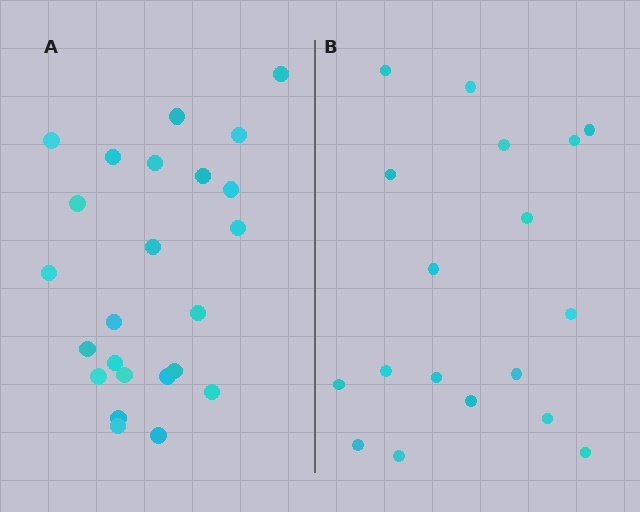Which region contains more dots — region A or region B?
Region A (the left region) has more dots.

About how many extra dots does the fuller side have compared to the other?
Region A has about 6 more dots than region B.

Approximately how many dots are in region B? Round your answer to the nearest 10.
About 20 dots. (The exact count is 18, which rounds to 20.)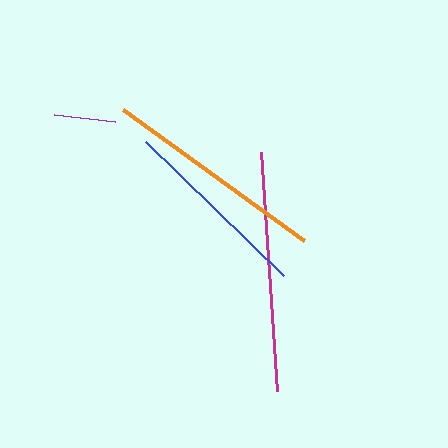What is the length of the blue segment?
The blue segment is approximately 192 pixels long.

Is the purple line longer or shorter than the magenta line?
The magenta line is longer than the purple line.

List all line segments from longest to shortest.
From longest to shortest: magenta, orange, blue, purple.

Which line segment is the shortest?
The purple line is the shortest at approximately 61 pixels.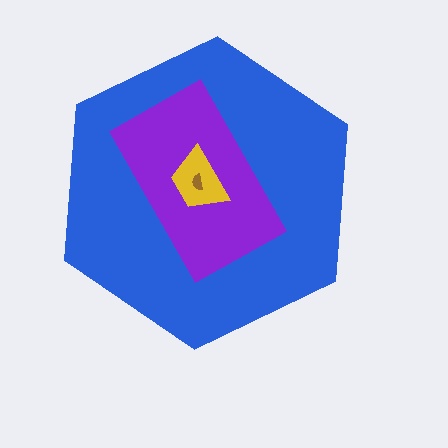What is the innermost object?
The brown semicircle.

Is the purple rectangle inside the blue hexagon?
Yes.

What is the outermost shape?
The blue hexagon.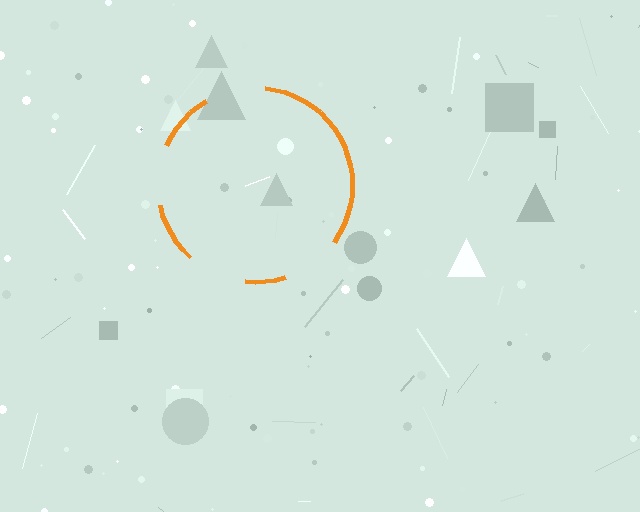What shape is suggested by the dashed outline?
The dashed outline suggests a circle.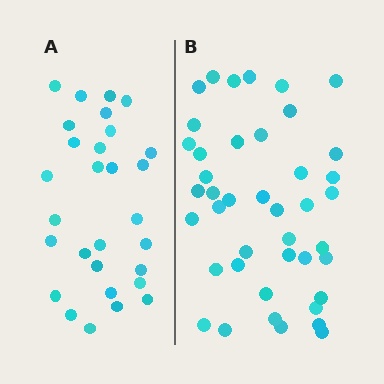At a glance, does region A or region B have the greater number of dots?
Region B (the right region) has more dots.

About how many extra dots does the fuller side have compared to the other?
Region B has approximately 15 more dots than region A.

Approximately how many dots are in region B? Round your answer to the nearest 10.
About 40 dots. (The exact count is 42, which rounds to 40.)